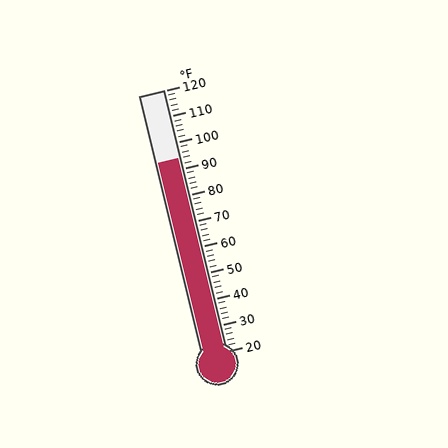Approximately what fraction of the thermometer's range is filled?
The thermometer is filled to approximately 75% of its range.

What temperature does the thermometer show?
The thermometer shows approximately 94°F.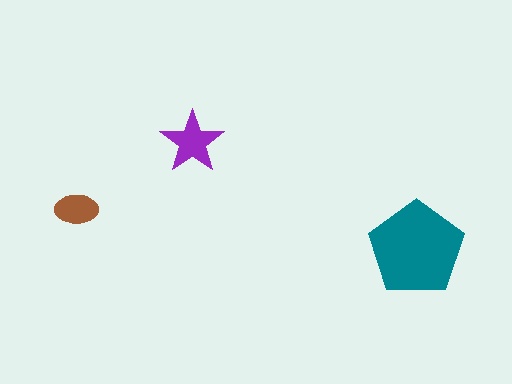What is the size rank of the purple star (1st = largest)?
2nd.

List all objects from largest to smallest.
The teal pentagon, the purple star, the brown ellipse.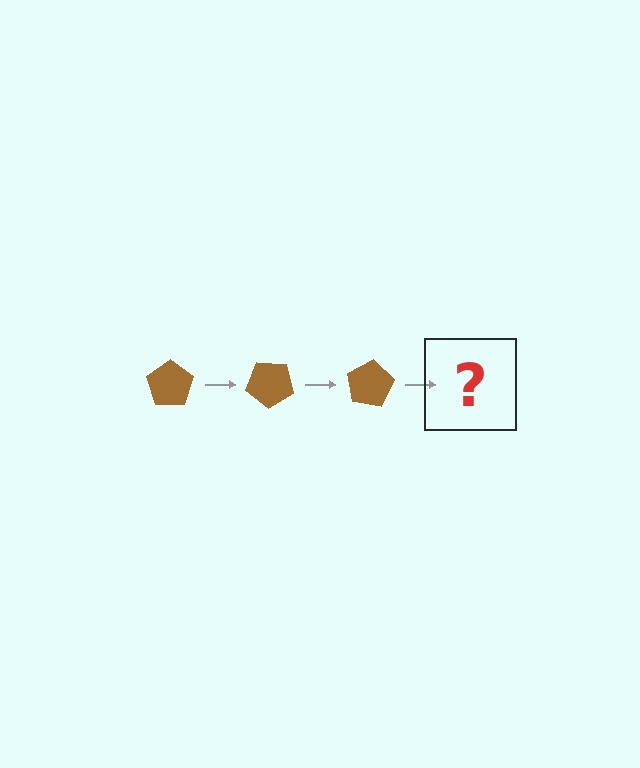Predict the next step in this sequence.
The next step is a brown pentagon rotated 120 degrees.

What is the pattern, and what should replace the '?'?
The pattern is that the pentagon rotates 40 degrees each step. The '?' should be a brown pentagon rotated 120 degrees.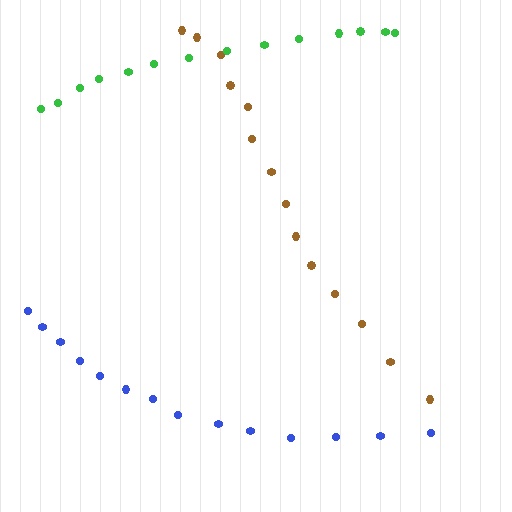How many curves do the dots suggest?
There are 3 distinct paths.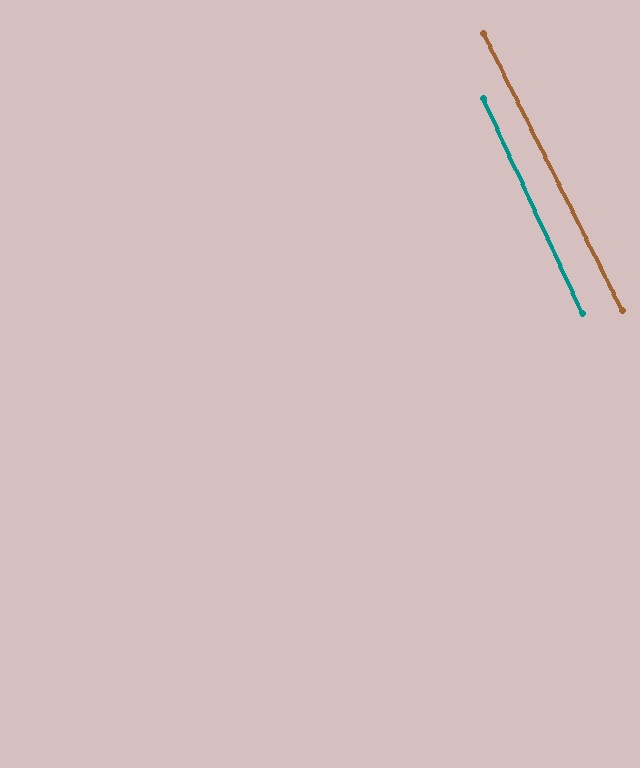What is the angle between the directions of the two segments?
Approximately 2 degrees.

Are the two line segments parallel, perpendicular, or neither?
Parallel — their directions differ by only 1.8°.